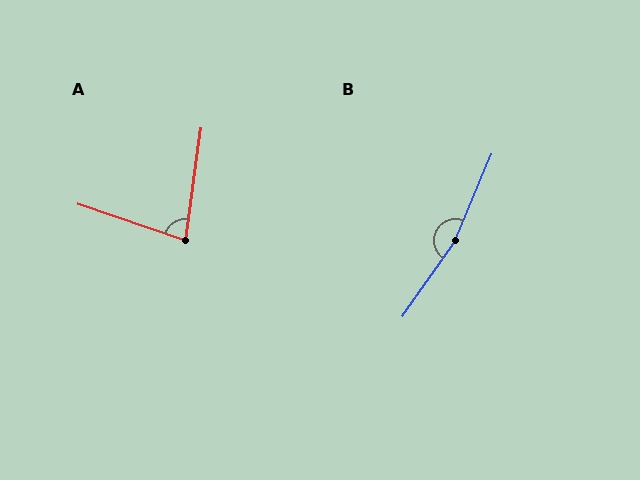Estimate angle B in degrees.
Approximately 168 degrees.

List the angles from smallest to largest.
A (79°), B (168°).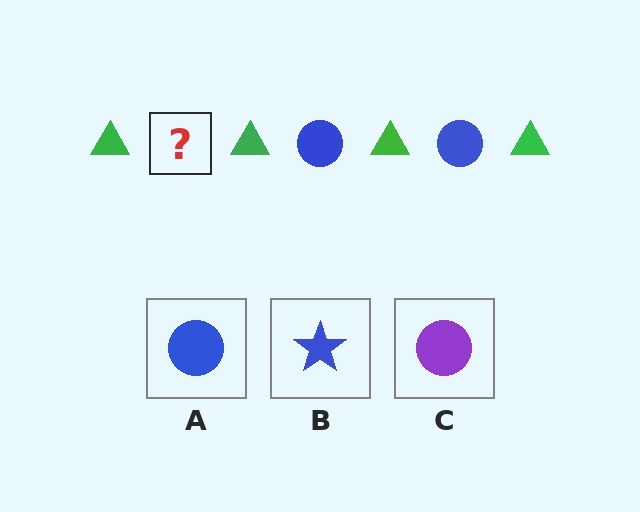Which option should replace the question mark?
Option A.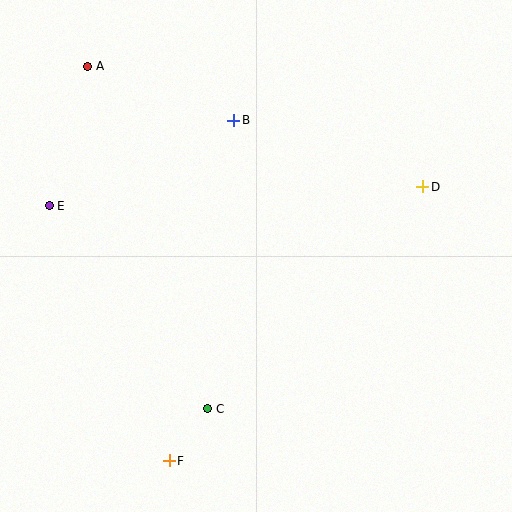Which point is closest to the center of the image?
Point B at (234, 120) is closest to the center.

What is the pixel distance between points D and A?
The distance between D and A is 356 pixels.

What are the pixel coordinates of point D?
Point D is at (423, 187).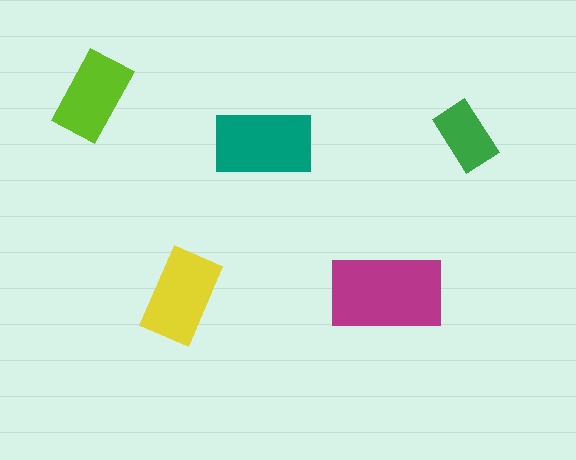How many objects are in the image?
There are 5 objects in the image.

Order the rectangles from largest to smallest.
the magenta one, the teal one, the yellow one, the lime one, the green one.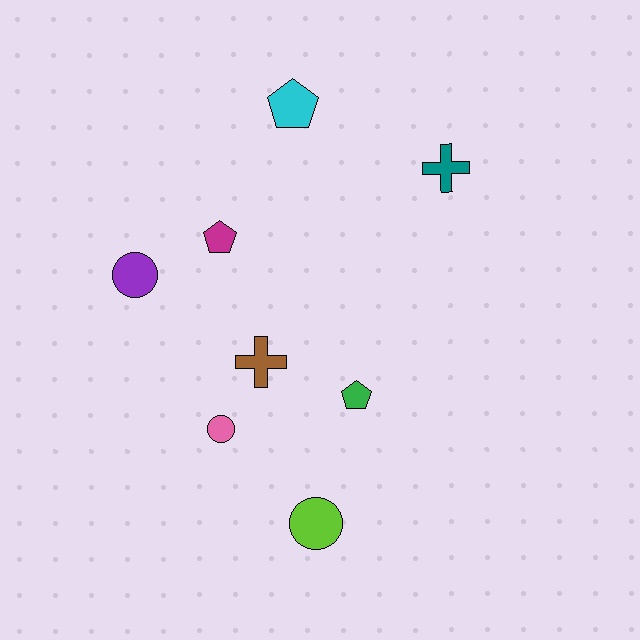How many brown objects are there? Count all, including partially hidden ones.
There is 1 brown object.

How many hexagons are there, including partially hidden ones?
There are no hexagons.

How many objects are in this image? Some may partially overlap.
There are 8 objects.